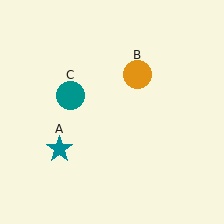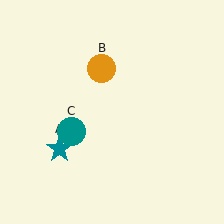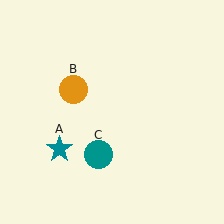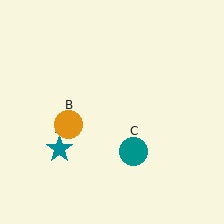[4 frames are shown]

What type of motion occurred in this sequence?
The orange circle (object B), teal circle (object C) rotated counterclockwise around the center of the scene.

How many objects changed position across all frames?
2 objects changed position: orange circle (object B), teal circle (object C).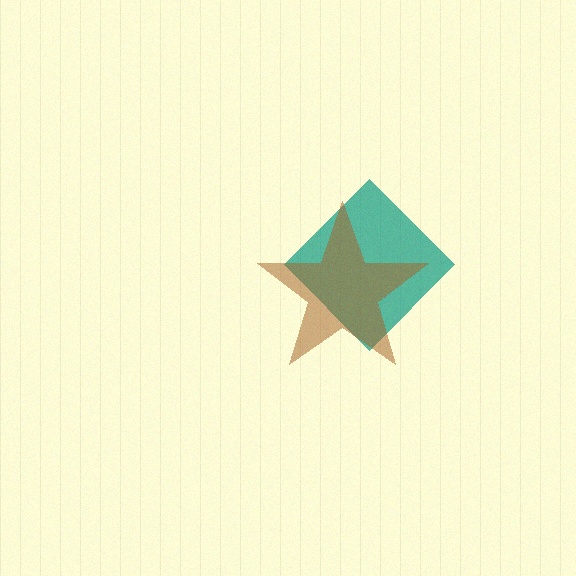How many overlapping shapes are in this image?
There are 2 overlapping shapes in the image.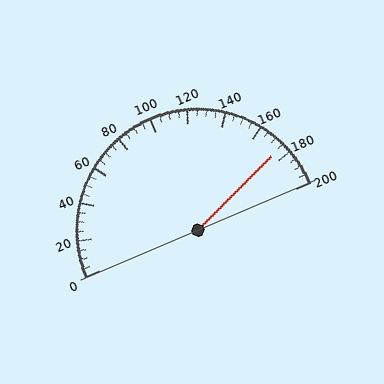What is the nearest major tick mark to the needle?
The nearest major tick mark is 180.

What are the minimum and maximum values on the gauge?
The gauge ranges from 0 to 200.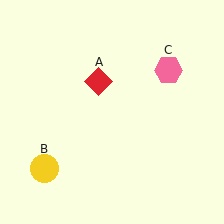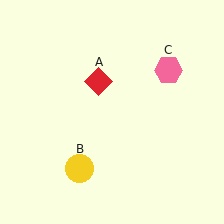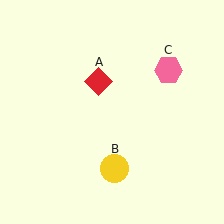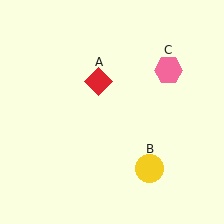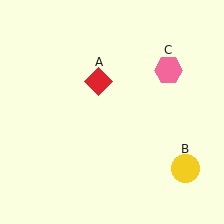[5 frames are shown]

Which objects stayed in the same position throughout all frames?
Red diamond (object A) and pink hexagon (object C) remained stationary.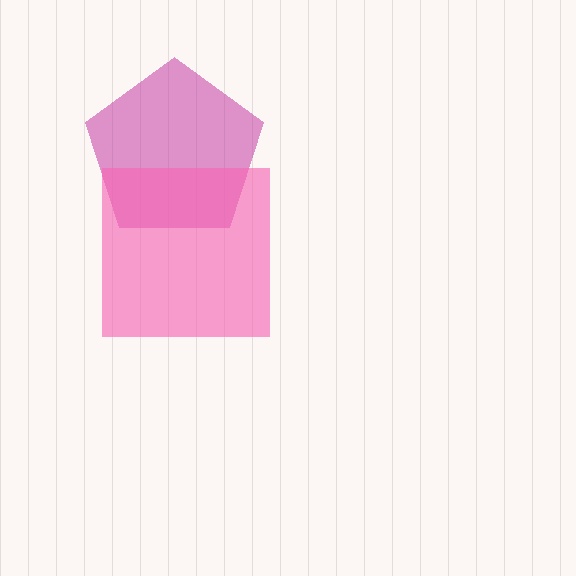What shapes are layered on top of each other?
The layered shapes are: a magenta pentagon, a pink square.